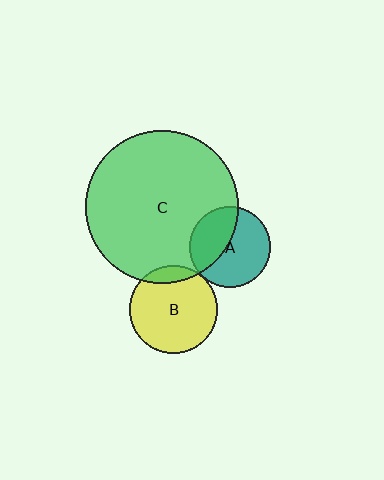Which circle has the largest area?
Circle C (green).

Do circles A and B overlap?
Yes.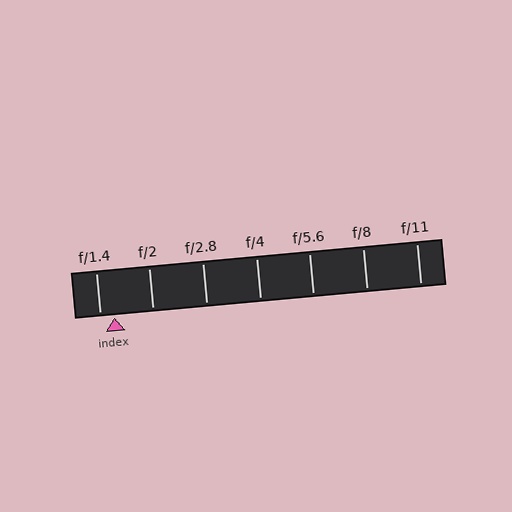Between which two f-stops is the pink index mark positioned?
The index mark is between f/1.4 and f/2.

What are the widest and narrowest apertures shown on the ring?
The widest aperture shown is f/1.4 and the narrowest is f/11.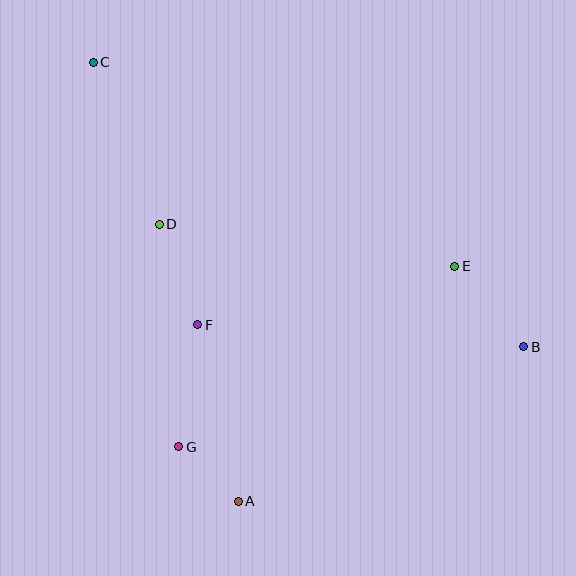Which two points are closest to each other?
Points A and G are closest to each other.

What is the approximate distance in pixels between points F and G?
The distance between F and G is approximately 123 pixels.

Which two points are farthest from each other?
Points B and C are farthest from each other.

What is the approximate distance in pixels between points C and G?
The distance between C and G is approximately 394 pixels.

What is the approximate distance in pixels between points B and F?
The distance between B and F is approximately 327 pixels.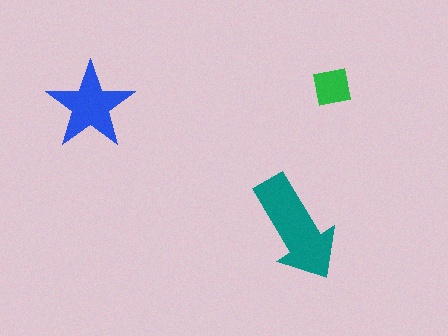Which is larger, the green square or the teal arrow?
The teal arrow.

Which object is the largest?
The teal arrow.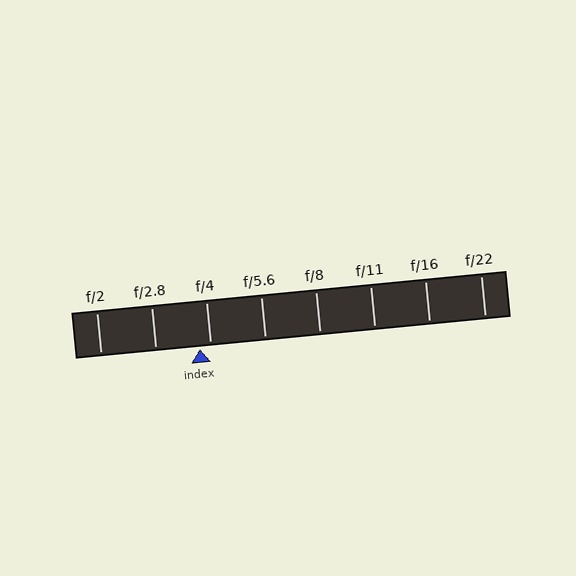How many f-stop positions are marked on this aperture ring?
There are 8 f-stop positions marked.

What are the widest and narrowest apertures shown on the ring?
The widest aperture shown is f/2 and the narrowest is f/22.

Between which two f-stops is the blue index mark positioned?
The index mark is between f/2.8 and f/4.